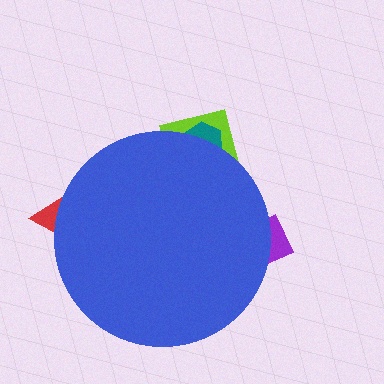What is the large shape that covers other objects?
A blue circle.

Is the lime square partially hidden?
Yes, the lime square is partially hidden behind the blue circle.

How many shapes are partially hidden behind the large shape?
4 shapes are partially hidden.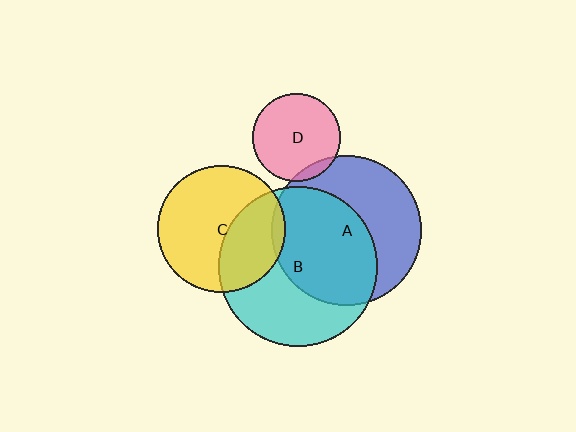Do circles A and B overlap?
Yes.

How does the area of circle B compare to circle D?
Approximately 3.2 times.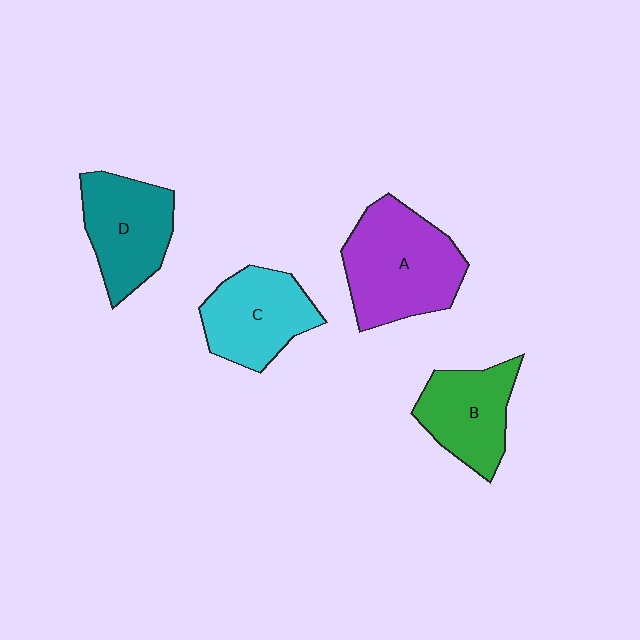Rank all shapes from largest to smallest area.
From largest to smallest: A (purple), D (teal), C (cyan), B (green).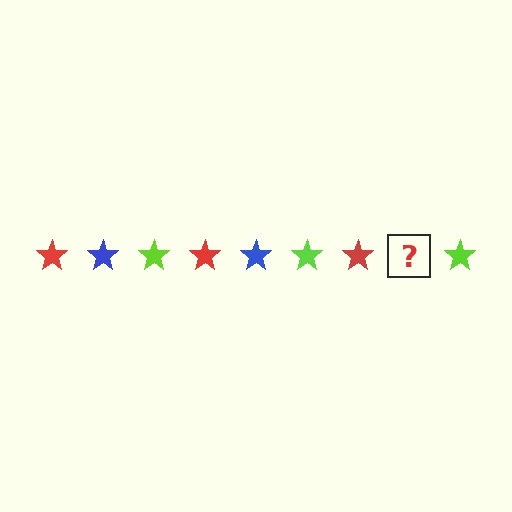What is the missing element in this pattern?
The missing element is a blue star.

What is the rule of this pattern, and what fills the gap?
The rule is that the pattern cycles through red, blue, lime stars. The gap should be filled with a blue star.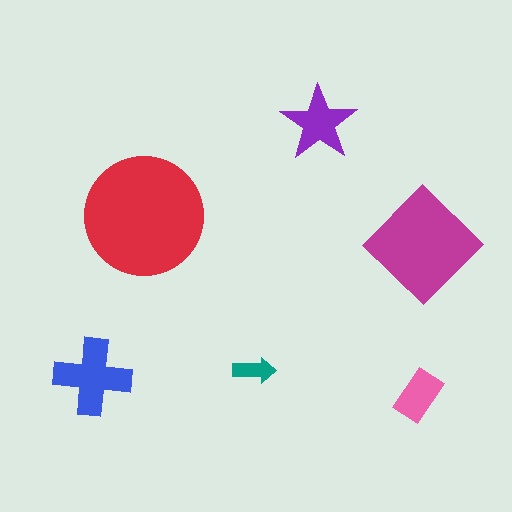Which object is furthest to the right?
The magenta diamond is rightmost.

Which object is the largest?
The red circle.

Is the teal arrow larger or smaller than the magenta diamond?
Smaller.